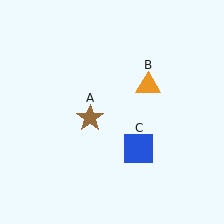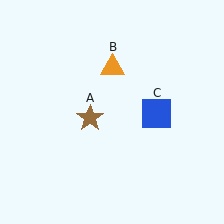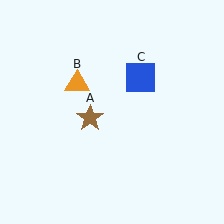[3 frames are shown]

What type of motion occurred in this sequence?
The orange triangle (object B), blue square (object C) rotated counterclockwise around the center of the scene.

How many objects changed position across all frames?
2 objects changed position: orange triangle (object B), blue square (object C).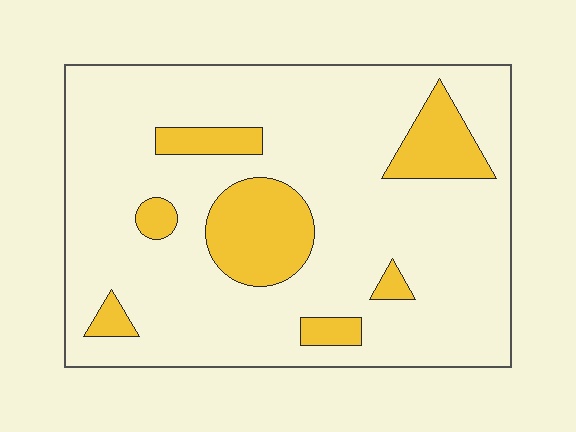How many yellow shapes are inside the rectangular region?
7.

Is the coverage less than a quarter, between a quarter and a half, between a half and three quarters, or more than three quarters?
Less than a quarter.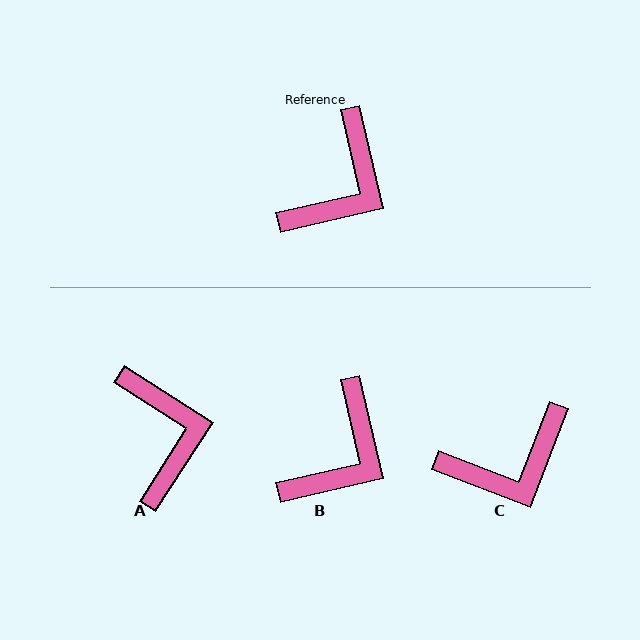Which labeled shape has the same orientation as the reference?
B.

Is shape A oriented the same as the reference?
No, it is off by about 44 degrees.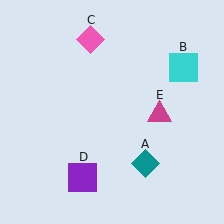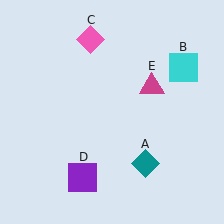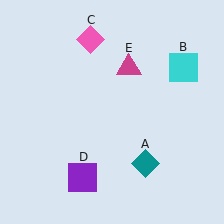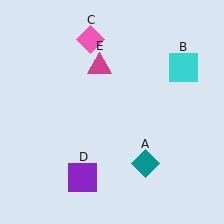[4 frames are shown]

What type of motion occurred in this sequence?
The magenta triangle (object E) rotated counterclockwise around the center of the scene.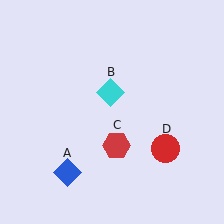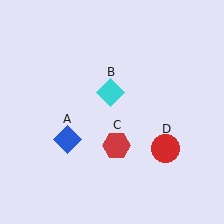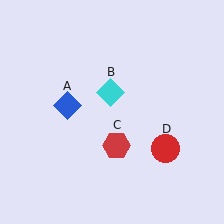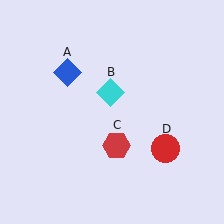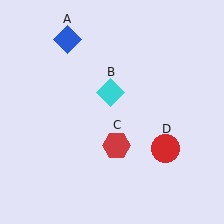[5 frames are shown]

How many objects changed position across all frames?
1 object changed position: blue diamond (object A).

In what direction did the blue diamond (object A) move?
The blue diamond (object A) moved up.